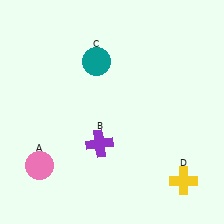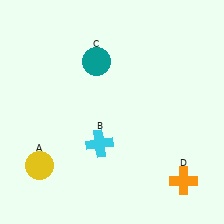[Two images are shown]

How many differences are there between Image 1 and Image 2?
There are 3 differences between the two images.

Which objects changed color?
A changed from pink to yellow. B changed from purple to cyan. D changed from yellow to orange.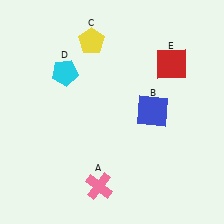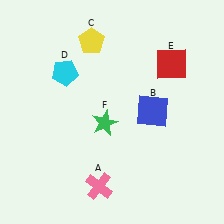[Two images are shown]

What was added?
A green star (F) was added in Image 2.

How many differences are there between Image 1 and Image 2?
There is 1 difference between the two images.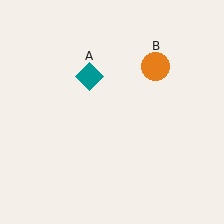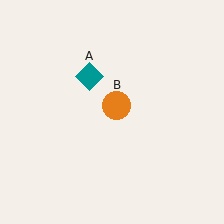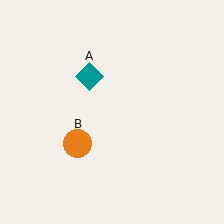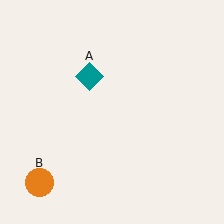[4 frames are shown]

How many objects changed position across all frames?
1 object changed position: orange circle (object B).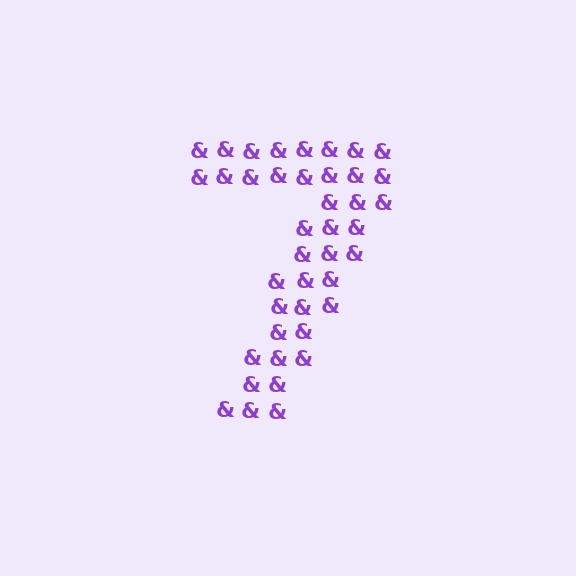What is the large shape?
The large shape is the digit 7.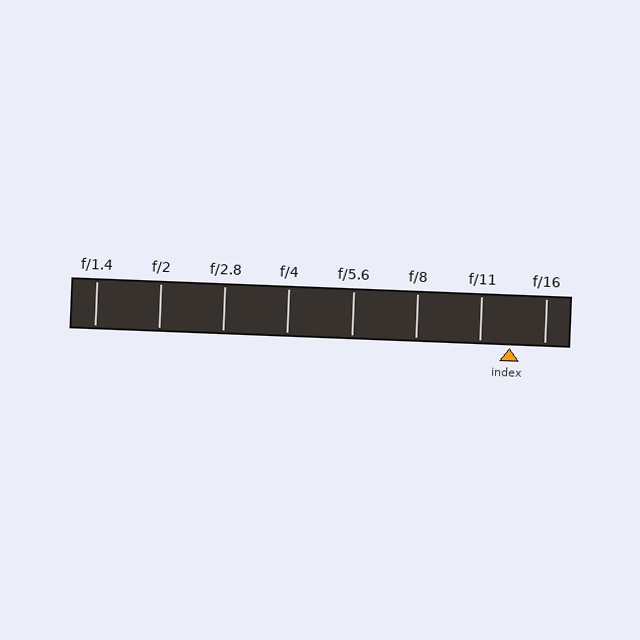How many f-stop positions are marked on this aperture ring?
There are 8 f-stop positions marked.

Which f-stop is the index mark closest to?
The index mark is closest to f/11.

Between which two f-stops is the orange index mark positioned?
The index mark is between f/11 and f/16.